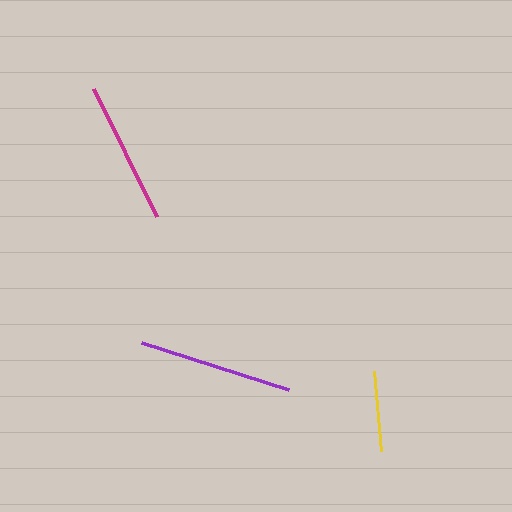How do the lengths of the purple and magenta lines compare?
The purple and magenta lines are approximately the same length.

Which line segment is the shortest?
The yellow line is the shortest at approximately 80 pixels.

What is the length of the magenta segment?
The magenta segment is approximately 143 pixels long.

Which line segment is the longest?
The purple line is the longest at approximately 155 pixels.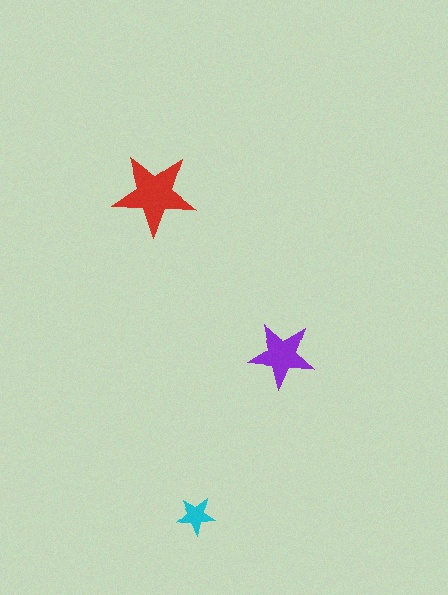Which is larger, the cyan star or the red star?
The red one.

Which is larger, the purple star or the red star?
The red one.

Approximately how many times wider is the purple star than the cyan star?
About 1.5 times wider.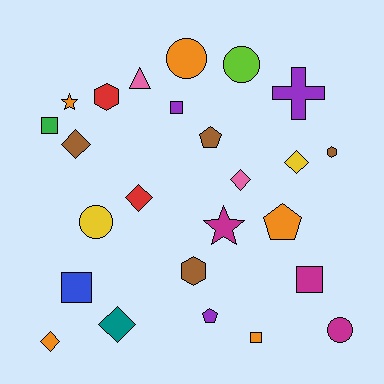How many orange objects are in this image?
There are 5 orange objects.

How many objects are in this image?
There are 25 objects.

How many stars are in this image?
There are 2 stars.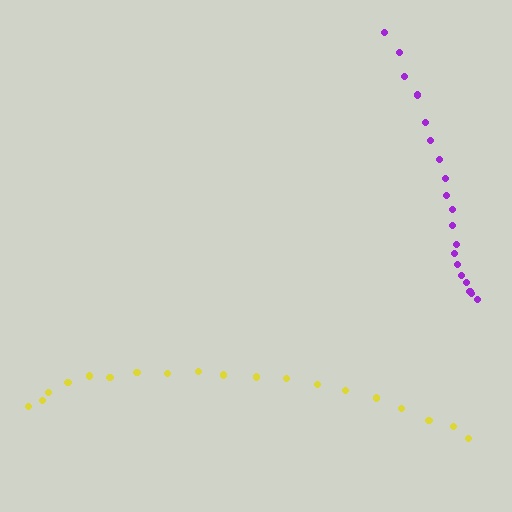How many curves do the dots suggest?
There are 2 distinct paths.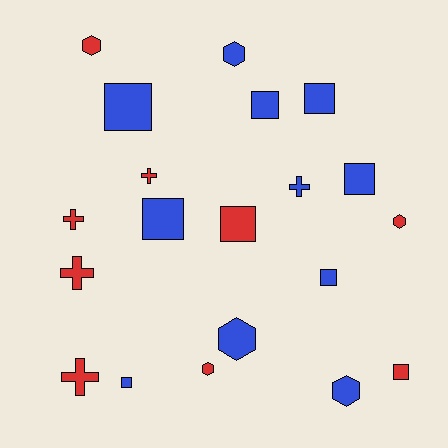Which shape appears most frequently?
Square, with 9 objects.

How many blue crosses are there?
There is 1 blue cross.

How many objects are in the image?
There are 20 objects.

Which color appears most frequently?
Blue, with 11 objects.